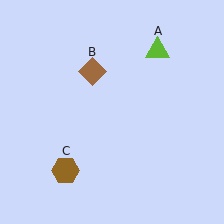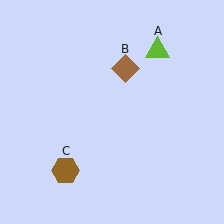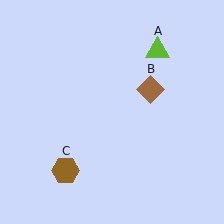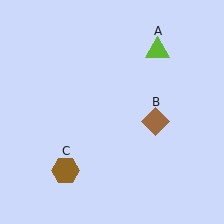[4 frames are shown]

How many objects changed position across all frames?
1 object changed position: brown diamond (object B).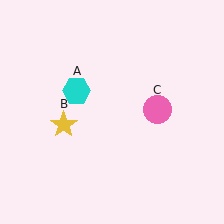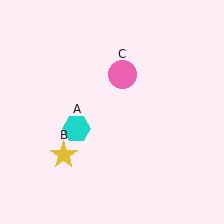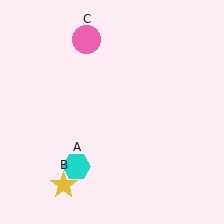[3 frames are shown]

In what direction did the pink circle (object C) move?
The pink circle (object C) moved up and to the left.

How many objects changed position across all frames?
3 objects changed position: cyan hexagon (object A), yellow star (object B), pink circle (object C).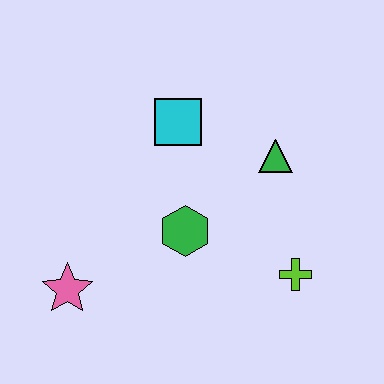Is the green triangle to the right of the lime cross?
No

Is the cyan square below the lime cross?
No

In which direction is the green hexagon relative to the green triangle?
The green hexagon is to the left of the green triangle.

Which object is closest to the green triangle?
The cyan square is closest to the green triangle.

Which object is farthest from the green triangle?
The pink star is farthest from the green triangle.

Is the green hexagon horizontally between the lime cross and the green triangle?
No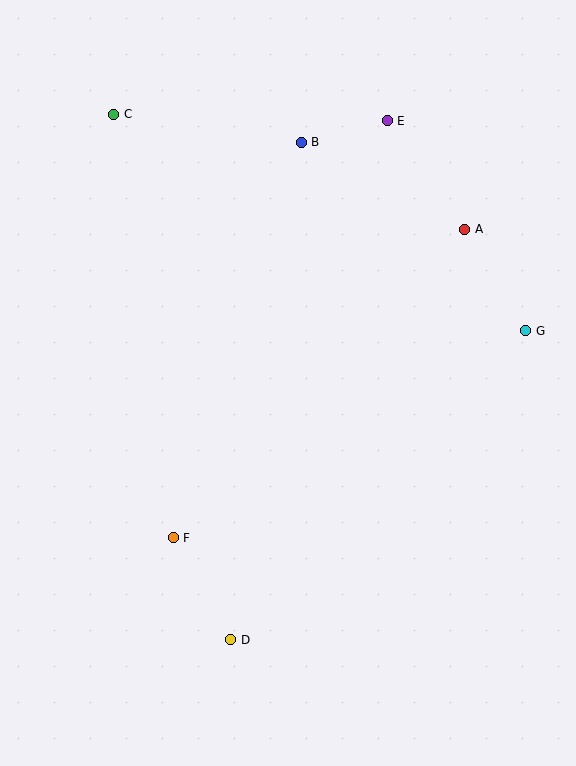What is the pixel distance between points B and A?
The distance between B and A is 185 pixels.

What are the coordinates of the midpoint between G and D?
The midpoint between G and D is at (378, 485).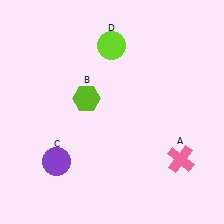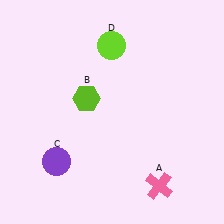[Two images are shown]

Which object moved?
The pink cross (A) moved down.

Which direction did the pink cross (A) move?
The pink cross (A) moved down.